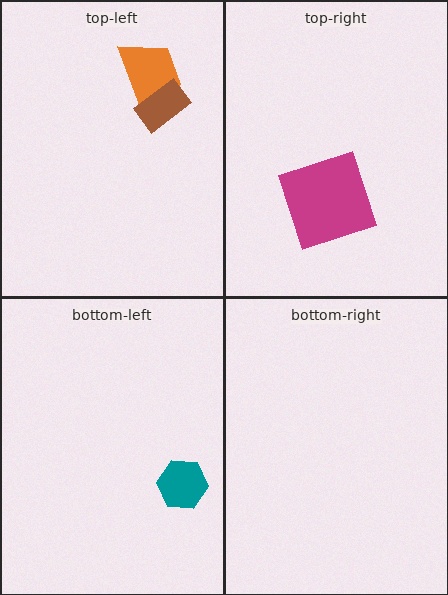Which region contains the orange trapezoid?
The top-left region.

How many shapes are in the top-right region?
2.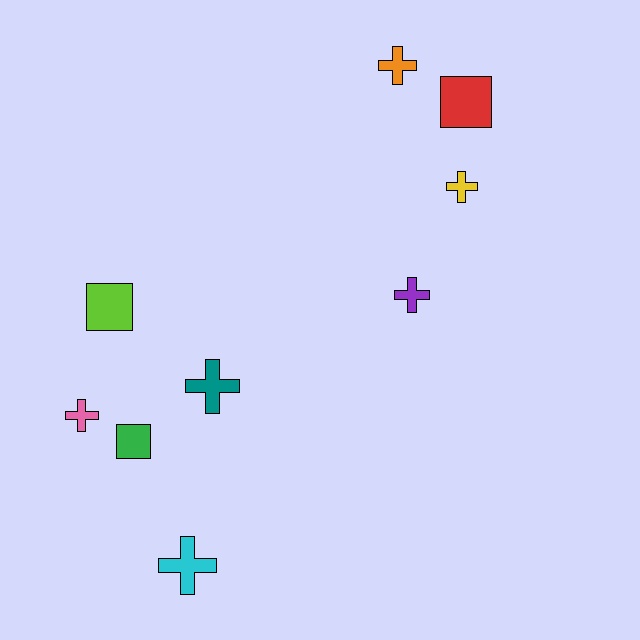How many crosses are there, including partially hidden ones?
There are 6 crosses.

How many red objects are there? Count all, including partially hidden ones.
There is 1 red object.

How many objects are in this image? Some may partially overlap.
There are 9 objects.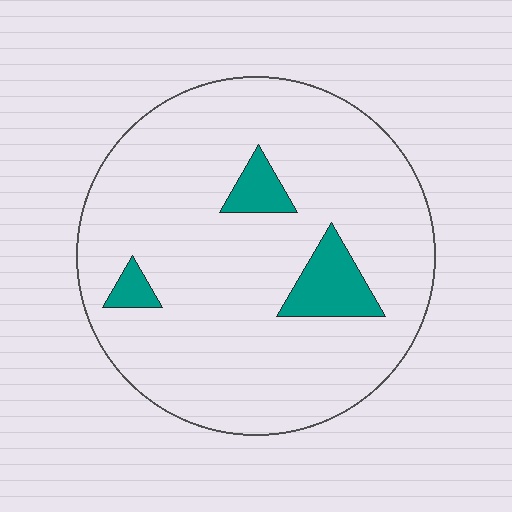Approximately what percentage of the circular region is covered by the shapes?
Approximately 10%.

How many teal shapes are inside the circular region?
3.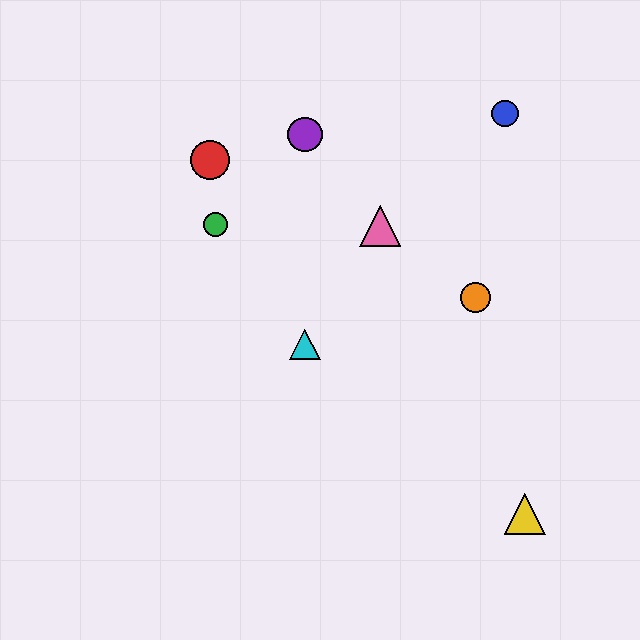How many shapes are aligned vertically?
2 shapes (the purple circle, the cyan triangle) are aligned vertically.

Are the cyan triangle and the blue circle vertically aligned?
No, the cyan triangle is at x≈305 and the blue circle is at x≈505.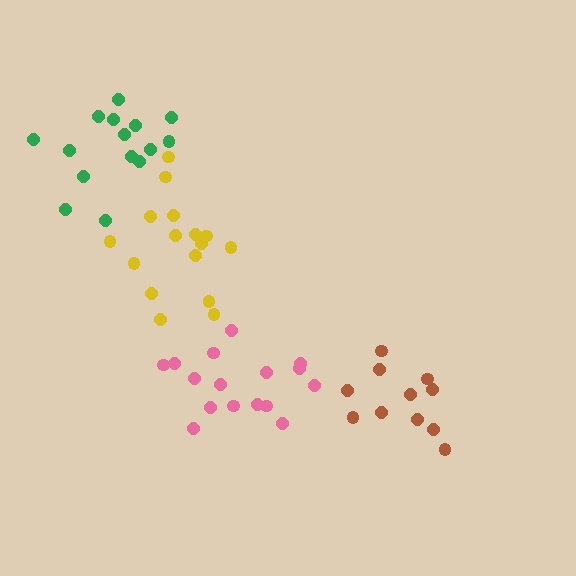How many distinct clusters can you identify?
There are 4 distinct clusters.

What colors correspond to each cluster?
The clusters are colored: green, pink, yellow, brown.